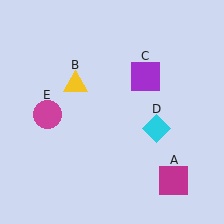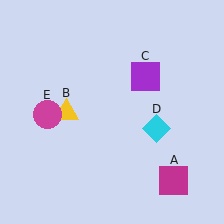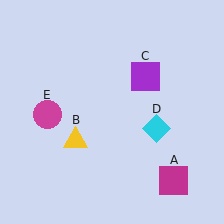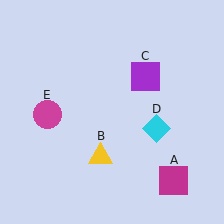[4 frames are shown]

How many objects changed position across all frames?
1 object changed position: yellow triangle (object B).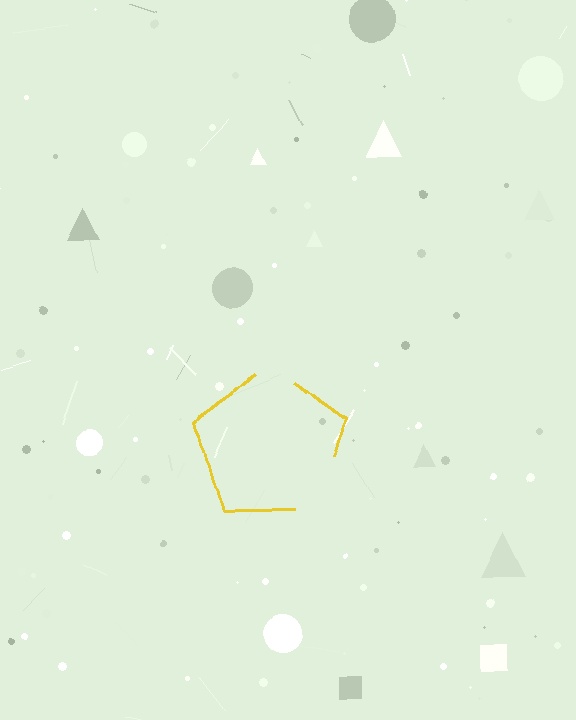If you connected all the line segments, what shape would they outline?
They would outline a pentagon.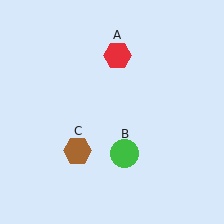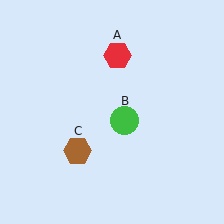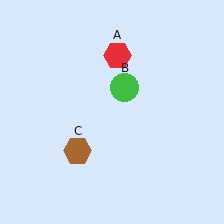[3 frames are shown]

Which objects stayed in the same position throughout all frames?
Red hexagon (object A) and brown hexagon (object C) remained stationary.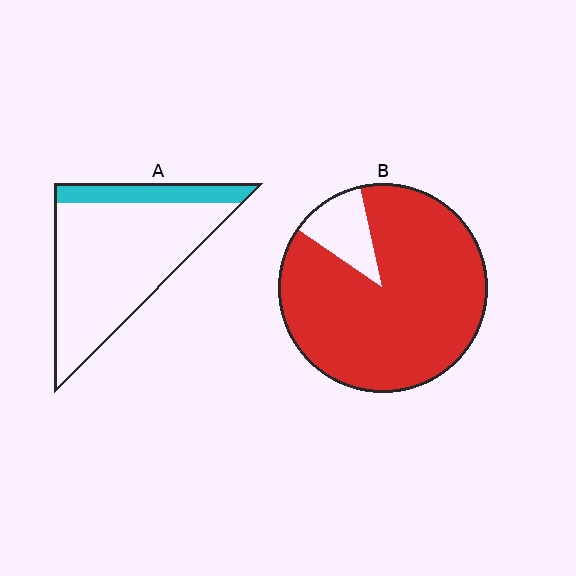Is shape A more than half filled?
No.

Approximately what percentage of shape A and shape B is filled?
A is approximately 20% and B is approximately 90%.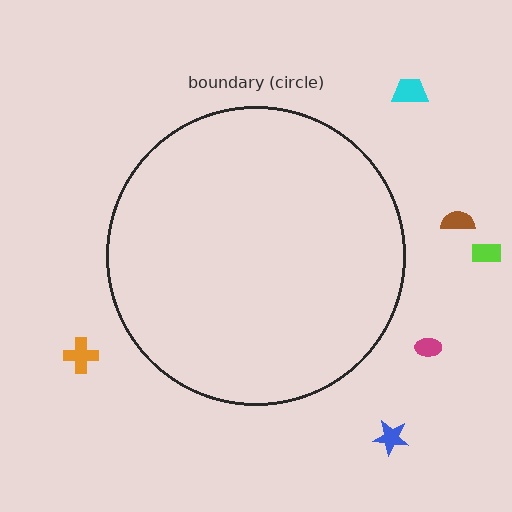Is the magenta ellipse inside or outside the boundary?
Outside.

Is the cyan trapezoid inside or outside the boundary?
Outside.